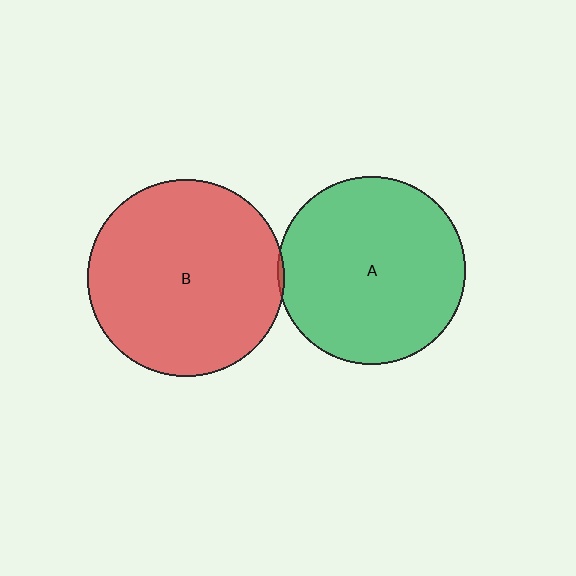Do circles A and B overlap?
Yes.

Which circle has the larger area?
Circle B (red).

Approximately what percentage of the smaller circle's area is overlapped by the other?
Approximately 5%.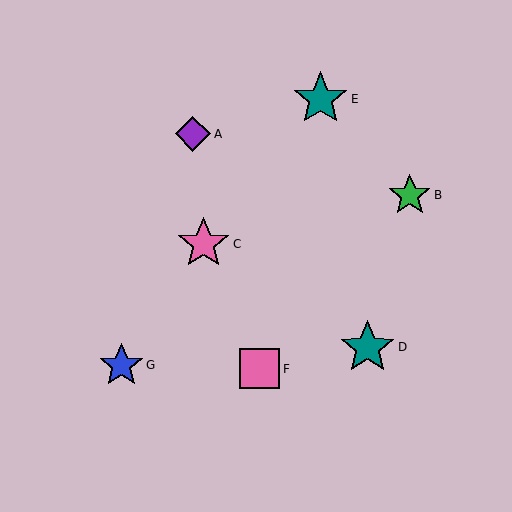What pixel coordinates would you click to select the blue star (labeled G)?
Click at (121, 365) to select the blue star G.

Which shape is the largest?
The teal star (labeled E) is the largest.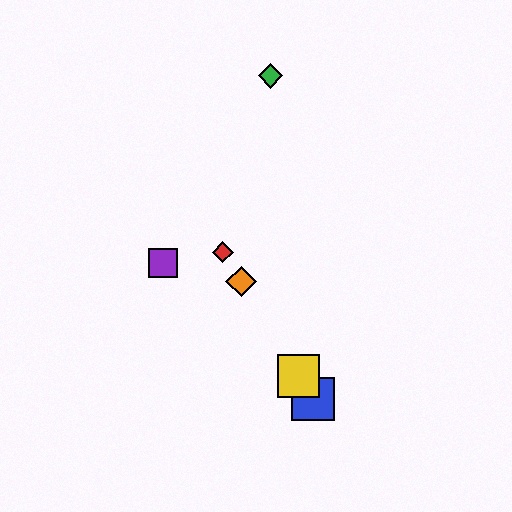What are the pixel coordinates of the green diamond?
The green diamond is at (271, 76).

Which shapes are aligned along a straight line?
The red diamond, the blue square, the yellow square, the orange diamond are aligned along a straight line.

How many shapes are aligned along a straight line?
4 shapes (the red diamond, the blue square, the yellow square, the orange diamond) are aligned along a straight line.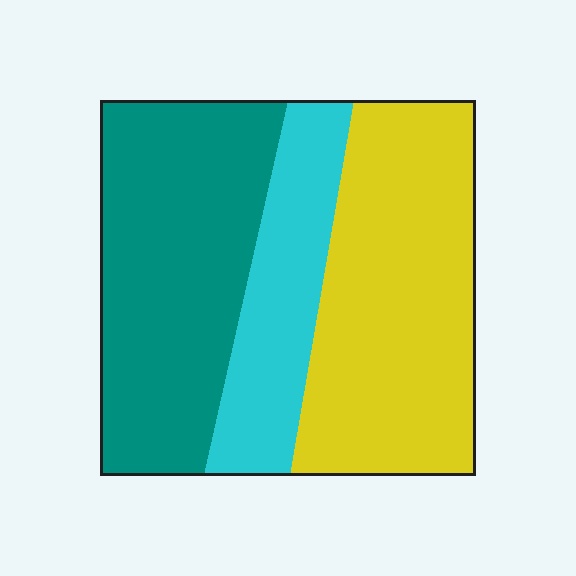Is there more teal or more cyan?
Teal.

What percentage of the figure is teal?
Teal takes up about two fifths (2/5) of the figure.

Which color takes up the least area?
Cyan, at roughly 20%.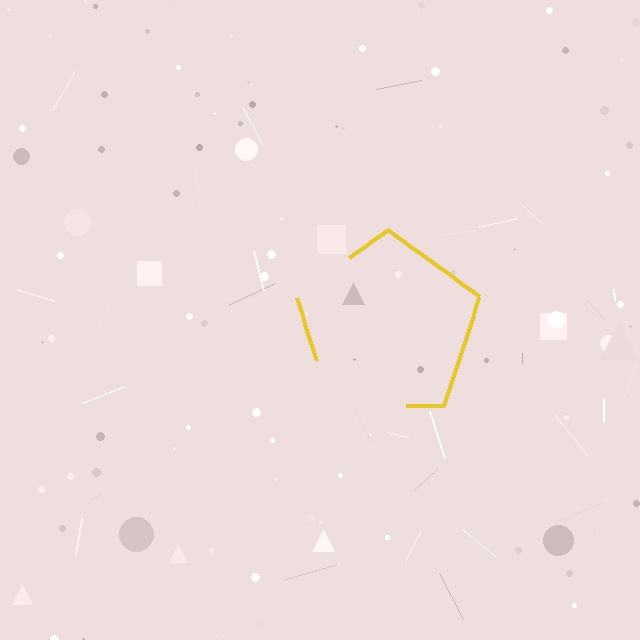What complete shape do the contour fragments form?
The contour fragments form a pentagon.